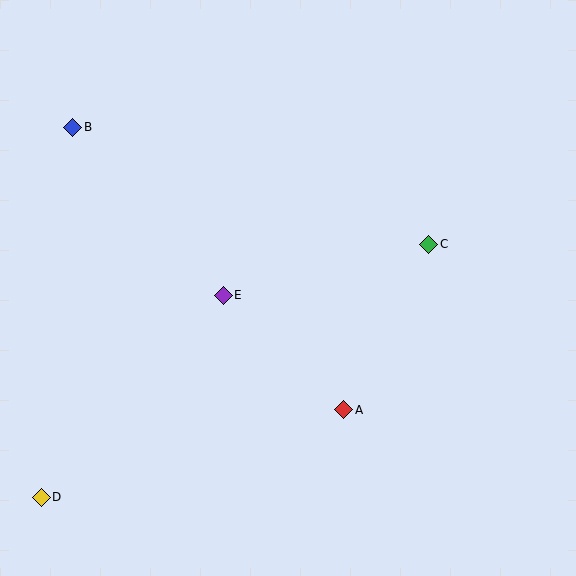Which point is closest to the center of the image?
Point E at (223, 295) is closest to the center.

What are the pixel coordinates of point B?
Point B is at (73, 127).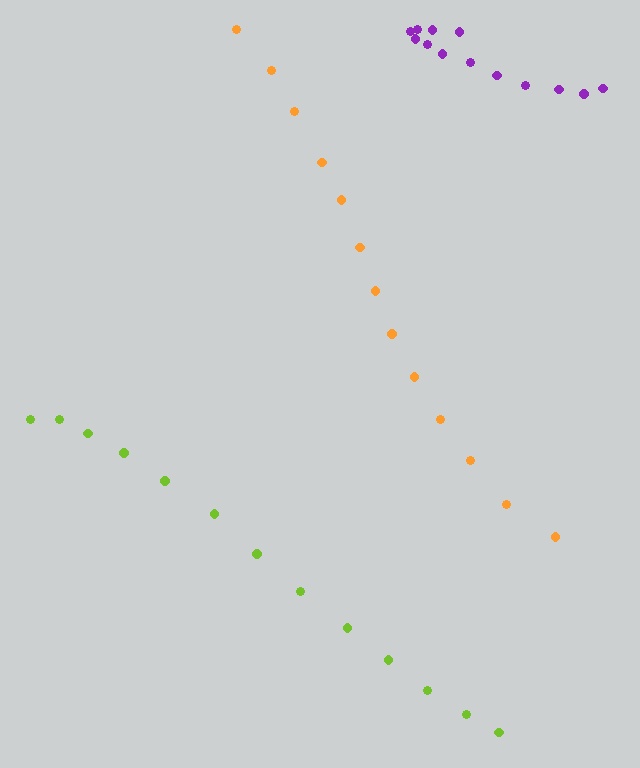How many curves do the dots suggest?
There are 3 distinct paths.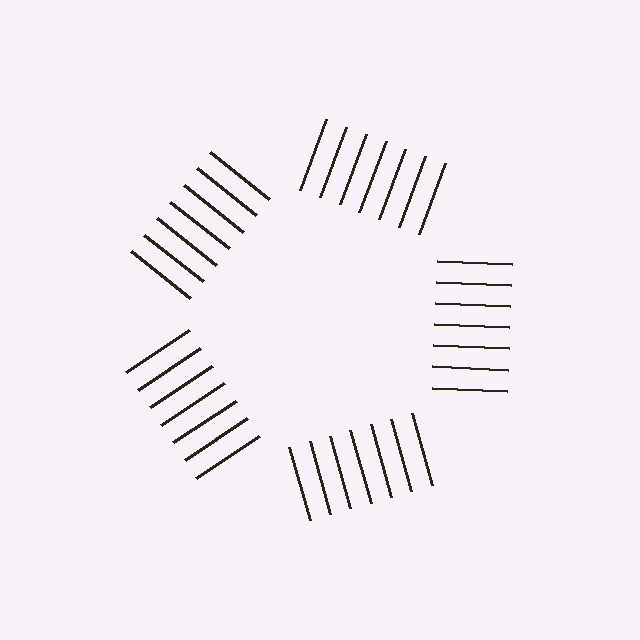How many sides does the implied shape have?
5 sides — the line-ends trace a pentagon.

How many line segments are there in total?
35 — 7 along each of the 5 edges.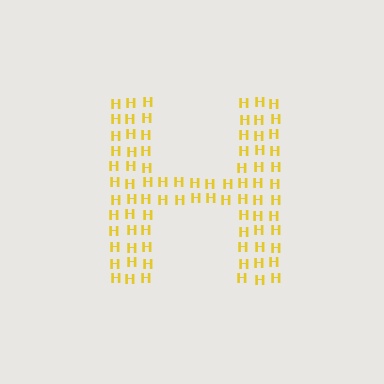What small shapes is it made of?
It is made of small letter H's.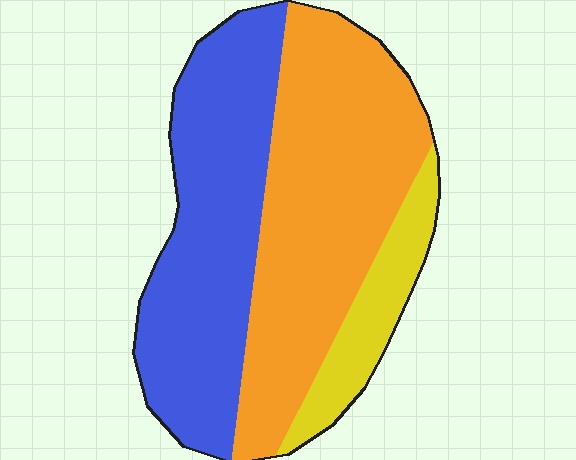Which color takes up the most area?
Orange, at roughly 45%.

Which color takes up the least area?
Yellow, at roughly 15%.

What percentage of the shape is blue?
Blue takes up between a third and a half of the shape.